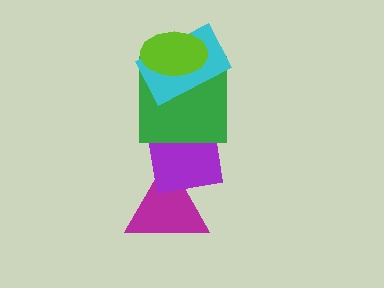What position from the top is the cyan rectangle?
The cyan rectangle is 2nd from the top.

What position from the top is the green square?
The green square is 3rd from the top.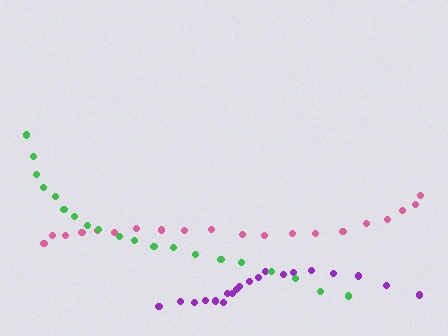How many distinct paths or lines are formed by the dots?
There are 3 distinct paths.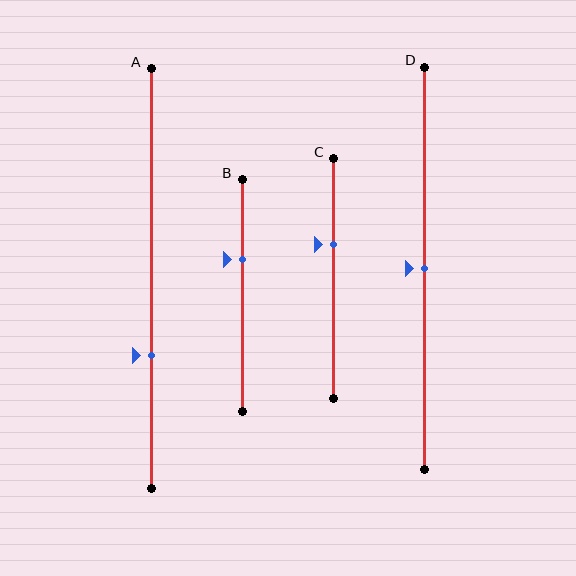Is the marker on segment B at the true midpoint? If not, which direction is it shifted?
No, the marker on segment B is shifted upward by about 15% of the segment length.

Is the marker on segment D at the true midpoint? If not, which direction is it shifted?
Yes, the marker on segment D is at the true midpoint.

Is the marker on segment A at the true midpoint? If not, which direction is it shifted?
No, the marker on segment A is shifted downward by about 18% of the segment length.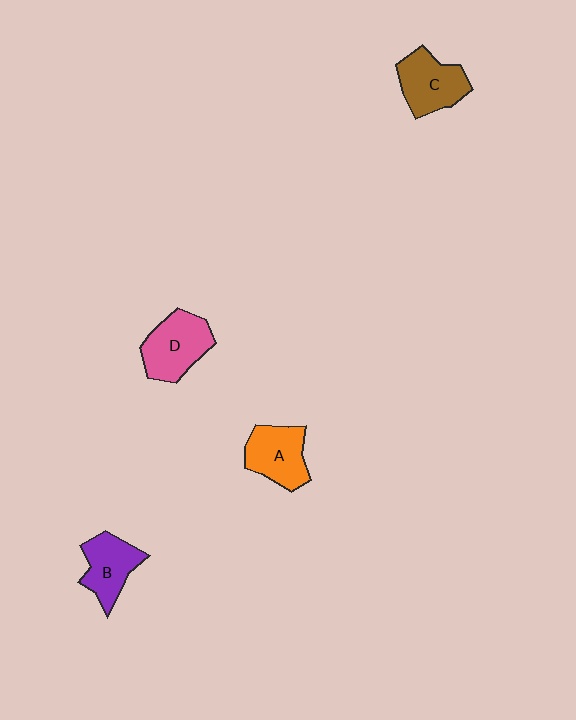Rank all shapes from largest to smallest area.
From largest to smallest: D (pink), C (brown), A (orange), B (purple).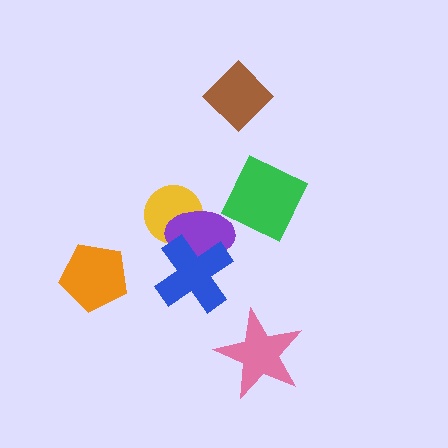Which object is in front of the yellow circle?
The purple ellipse is in front of the yellow circle.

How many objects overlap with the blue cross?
1 object overlaps with the blue cross.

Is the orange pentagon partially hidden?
No, no other shape covers it.